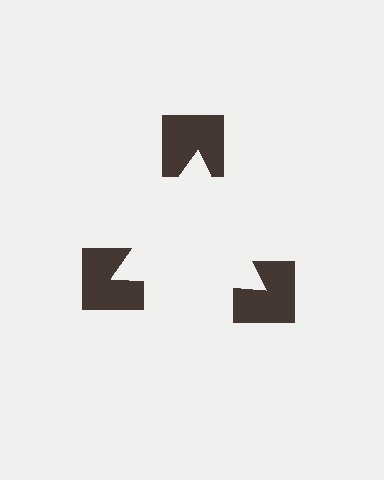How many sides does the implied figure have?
3 sides.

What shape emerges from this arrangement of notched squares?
An illusory triangle — its edges are inferred from the aligned wedge cuts in the notched squares, not physically drawn.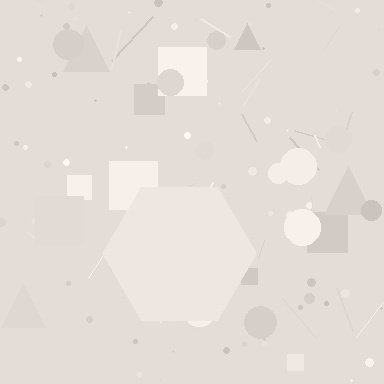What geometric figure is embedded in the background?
A hexagon is embedded in the background.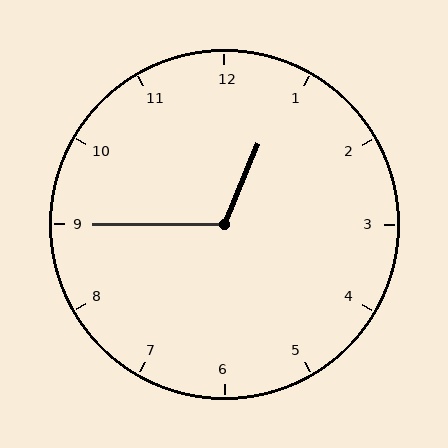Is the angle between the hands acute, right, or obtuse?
It is obtuse.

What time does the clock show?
12:45.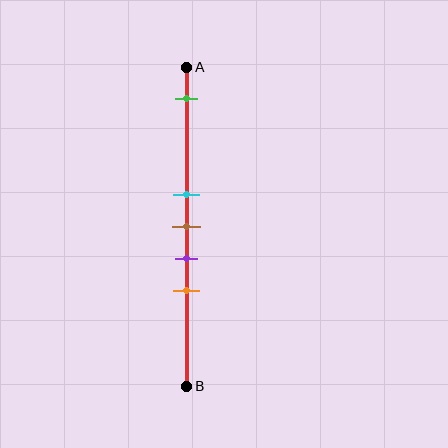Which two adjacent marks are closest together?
The cyan and brown marks are the closest adjacent pair.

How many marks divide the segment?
There are 5 marks dividing the segment.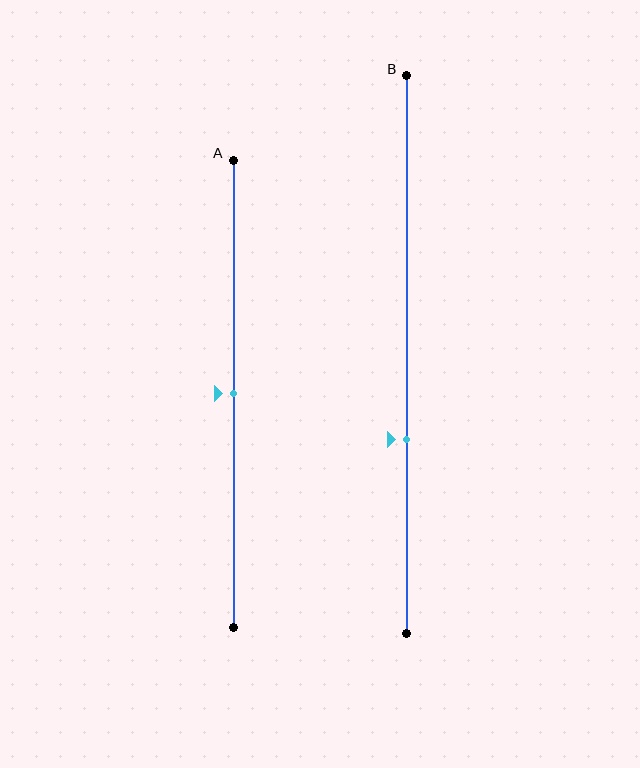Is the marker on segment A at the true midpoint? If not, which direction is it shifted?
Yes, the marker on segment A is at the true midpoint.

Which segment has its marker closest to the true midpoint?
Segment A has its marker closest to the true midpoint.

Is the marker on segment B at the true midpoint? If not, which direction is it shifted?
No, the marker on segment B is shifted downward by about 15% of the segment length.